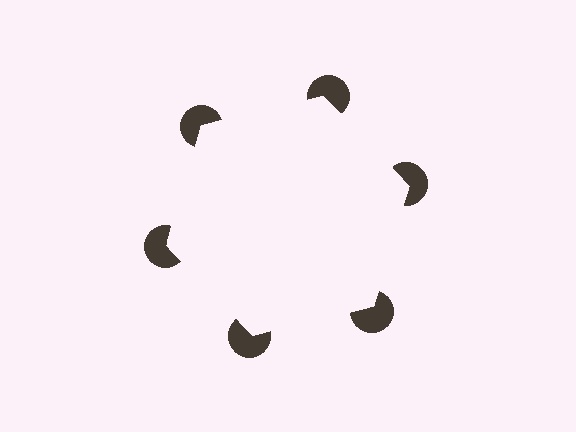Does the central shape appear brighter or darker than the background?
It typically appears slightly brighter than the background, even though no actual brightness change is drawn.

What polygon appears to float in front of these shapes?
An illusory hexagon — its edges are inferred from the aligned wedge cuts in the pac-man discs, not physically drawn.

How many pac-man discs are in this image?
There are 6 — one at each vertex of the illusory hexagon.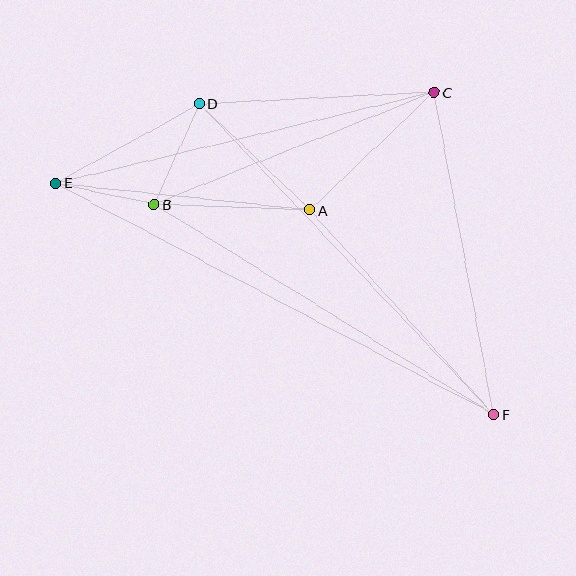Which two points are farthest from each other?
Points E and F are farthest from each other.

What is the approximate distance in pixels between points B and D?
The distance between B and D is approximately 110 pixels.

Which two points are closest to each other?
Points B and E are closest to each other.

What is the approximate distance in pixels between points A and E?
The distance between A and E is approximately 256 pixels.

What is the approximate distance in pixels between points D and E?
The distance between D and E is approximately 164 pixels.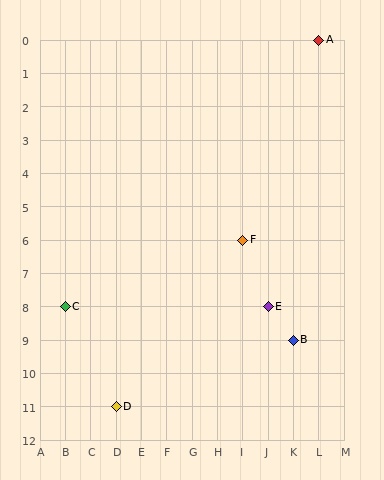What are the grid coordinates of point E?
Point E is at grid coordinates (J, 8).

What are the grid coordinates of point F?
Point F is at grid coordinates (I, 6).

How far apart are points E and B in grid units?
Points E and B are 1 column and 1 row apart (about 1.4 grid units diagonally).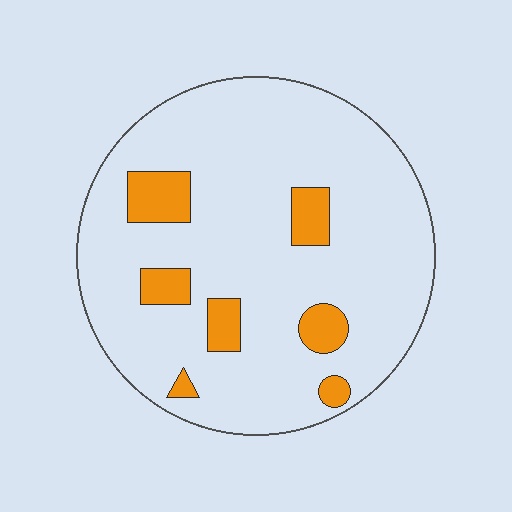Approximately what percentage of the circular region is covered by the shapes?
Approximately 15%.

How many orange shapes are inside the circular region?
7.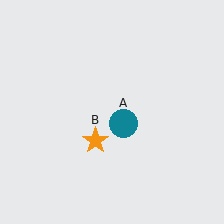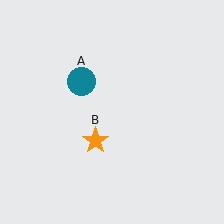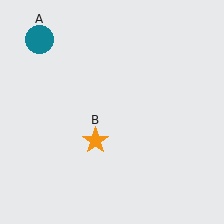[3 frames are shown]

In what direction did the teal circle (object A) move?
The teal circle (object A) moved up and to the left.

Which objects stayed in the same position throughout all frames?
Orange star (object B) remained stationary.